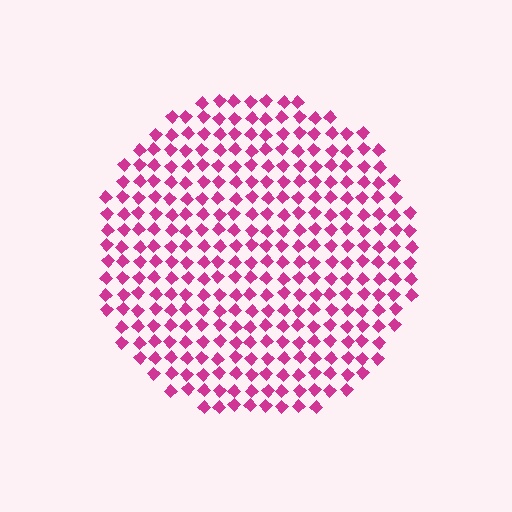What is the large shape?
The large shape is a circle.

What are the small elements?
The small elements are diamonds.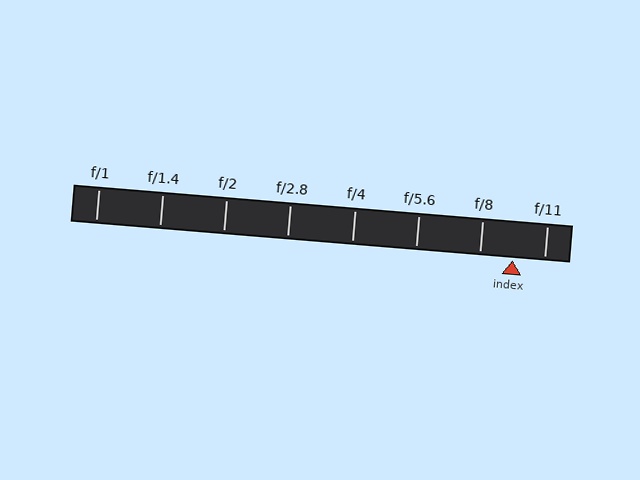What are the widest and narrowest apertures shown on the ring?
The widest aperture shown is f/1 and the narrowest is f/11.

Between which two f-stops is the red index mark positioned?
The index mark is between f/8 and f/11.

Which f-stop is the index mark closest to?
The index mark is closest to f/11.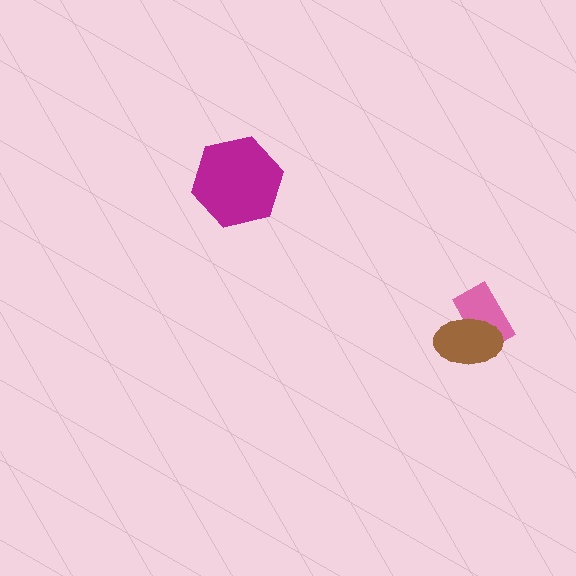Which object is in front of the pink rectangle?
The brown ellipse is in front of the pink rectangle.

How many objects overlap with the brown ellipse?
1 object overlaps with the brown ellipse.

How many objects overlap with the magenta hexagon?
0 objects overlap with the magenta hexagon.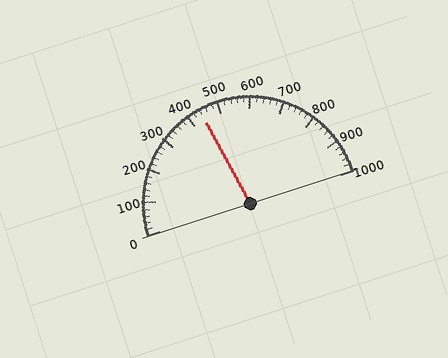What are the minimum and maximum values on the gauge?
The gauge ranges from 0 to 1000.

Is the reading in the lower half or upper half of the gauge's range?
The reading is in the lower half of the range (0 to 1000).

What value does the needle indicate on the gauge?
The needle indicates approximately 440.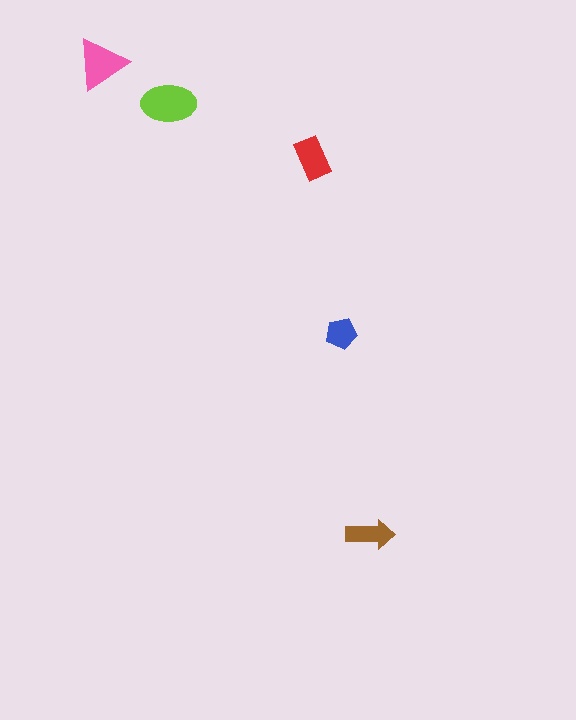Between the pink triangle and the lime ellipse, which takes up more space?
The lime ellipse.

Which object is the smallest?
The blue pentagon.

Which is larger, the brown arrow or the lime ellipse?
The lime ellipse.